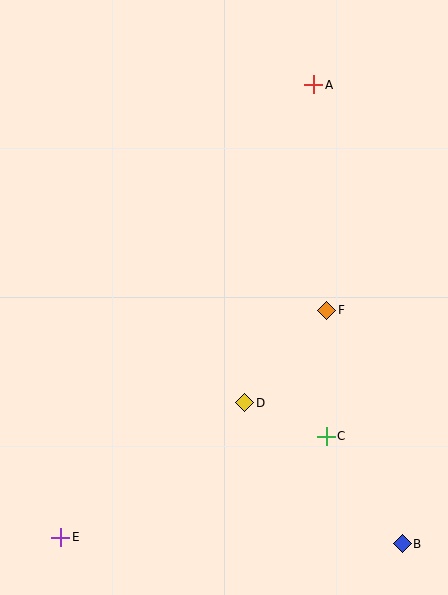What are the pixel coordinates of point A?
Point A is at (314, 85).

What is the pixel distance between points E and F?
The distance between E and F is 349 pixels.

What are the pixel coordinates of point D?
Point D is at (245, 403).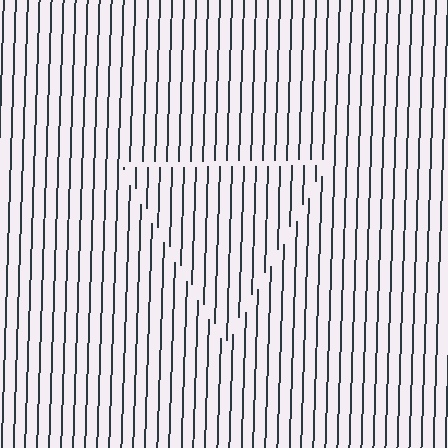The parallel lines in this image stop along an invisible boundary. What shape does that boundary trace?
An illusory triangle. The interior of the shape contains the same grating, shifted by half a period — the contour is defined by the phase discontinuity where line-ends from the inner and outer gratings abut.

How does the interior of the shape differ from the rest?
The interior of the shape contains the same grating, shifted by half a period — the contour is defined by the phase discontinuity where line-ends from the inner and outer gratings abut.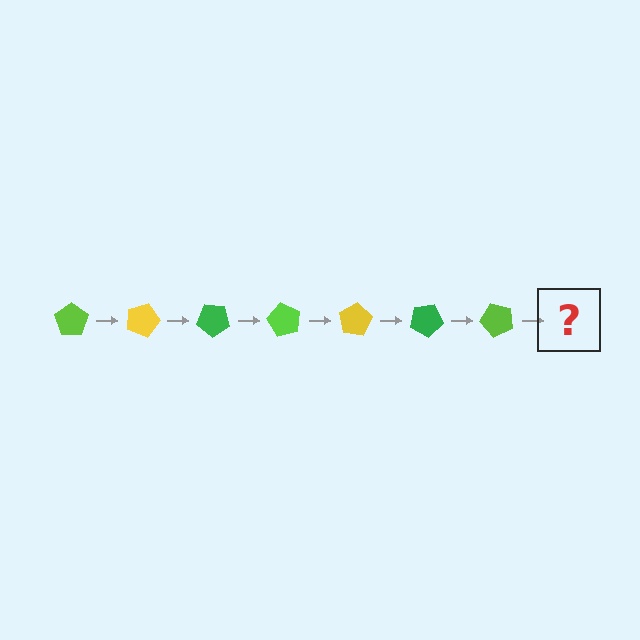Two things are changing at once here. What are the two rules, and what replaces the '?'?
The two rules are that it rotates 20 degrees each step and the color cycles through lime, yellow, and green. The '?' should be a yellow pentagon, rotated 140 degrees from the start.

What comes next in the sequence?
The next element should be a yellow pentagon, rotated 140 degrees from the start.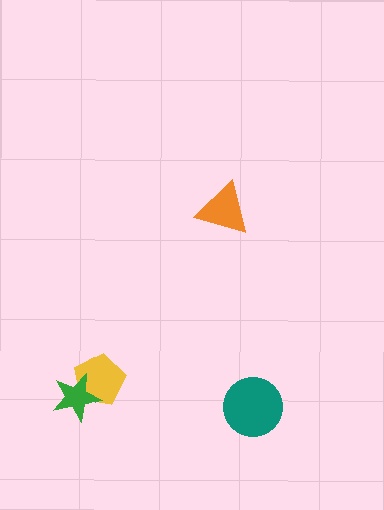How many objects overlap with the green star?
1 object overlaps with the green star.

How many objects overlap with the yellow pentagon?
1 object overlaps with the yellow pentagon.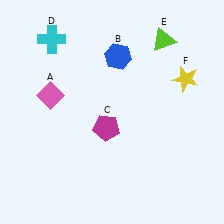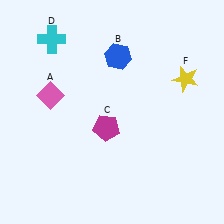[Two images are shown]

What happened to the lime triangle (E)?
The lime triangle (E) was removed in Image 2. It was in the top-right area of Image 1.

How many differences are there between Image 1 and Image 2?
There is 1 difference between the two images.